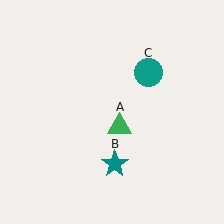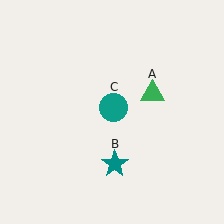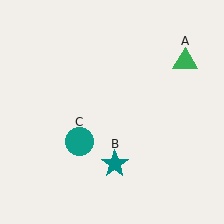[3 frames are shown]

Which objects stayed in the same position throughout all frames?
Teal star (object B) remained stationary.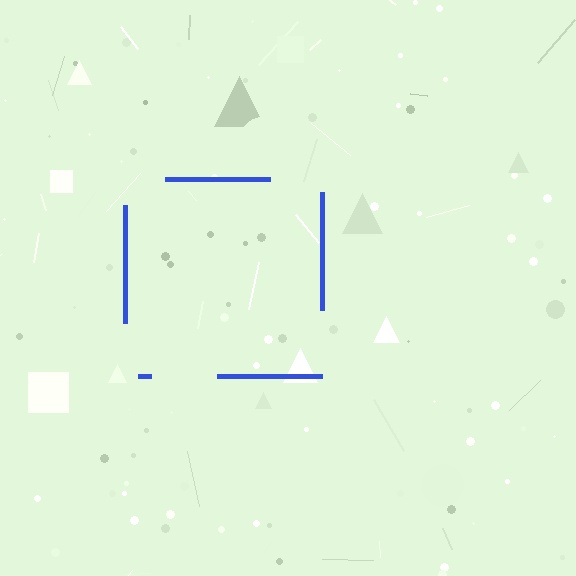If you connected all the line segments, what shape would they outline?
They would outline a square.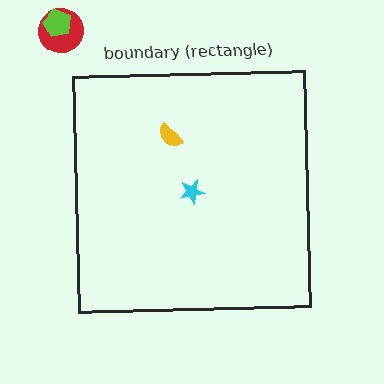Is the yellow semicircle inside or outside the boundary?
Inside.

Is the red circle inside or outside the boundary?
Outside.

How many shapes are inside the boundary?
2 inside, 2 outside.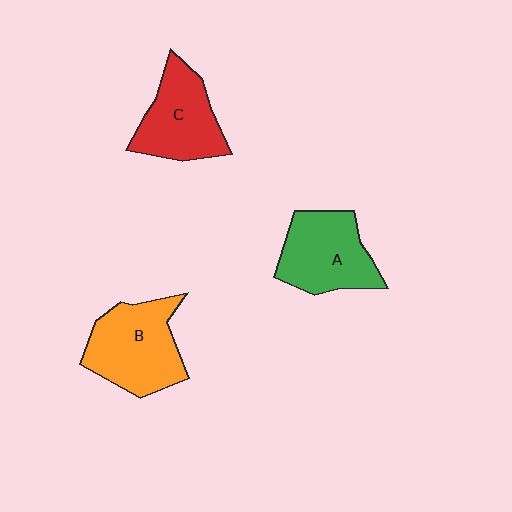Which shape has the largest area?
Shape B (orange).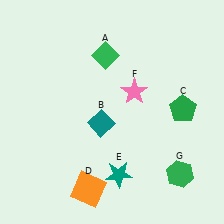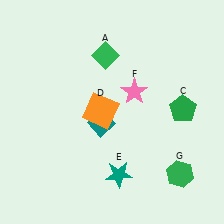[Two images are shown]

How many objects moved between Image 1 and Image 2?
1 object moved between the two images.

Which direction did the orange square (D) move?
The orange square (D) moved up.